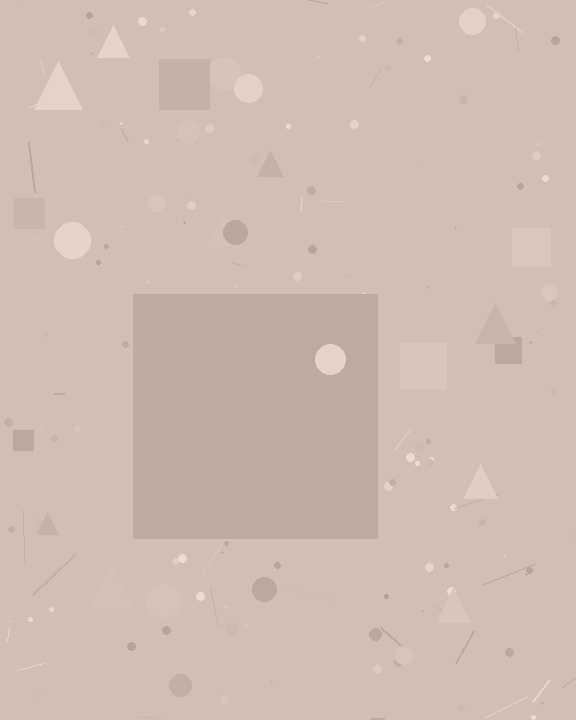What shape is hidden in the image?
A square is hidden in the image.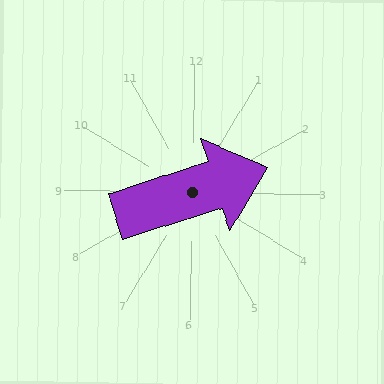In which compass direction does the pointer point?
East.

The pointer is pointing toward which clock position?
Roughly 2 o'clock.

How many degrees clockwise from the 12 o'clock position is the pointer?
Approximately 71 degrees.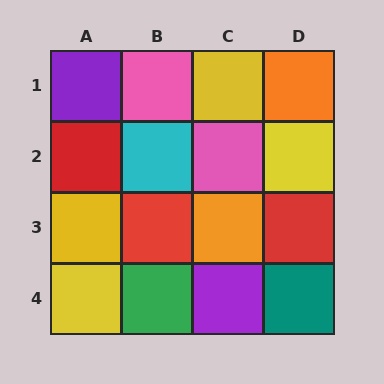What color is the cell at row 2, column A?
Red.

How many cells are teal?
1 cell is teal.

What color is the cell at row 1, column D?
Orange.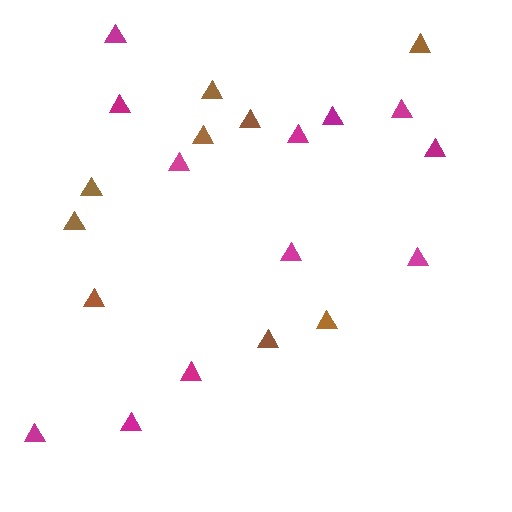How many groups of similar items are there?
There are 2 groups: one group of brown triangles (9) and one group of magenta triangles (12).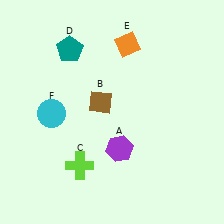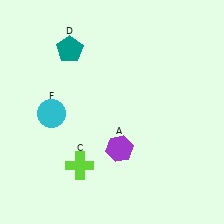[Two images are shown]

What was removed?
The brown diamond (B), the orange diamond (E) were removed in Image 2.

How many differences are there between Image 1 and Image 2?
There are 2 differences between the two images.